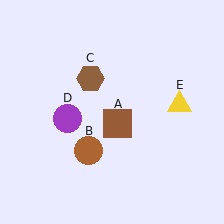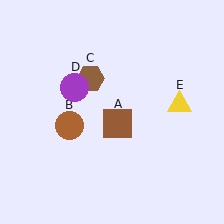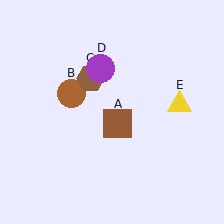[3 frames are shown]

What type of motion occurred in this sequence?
The brown circle (object B), purple circle (object D) rotated clockwise around the center of the scene.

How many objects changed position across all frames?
2 objects changed position: brown circle (object B), purple circle (object D).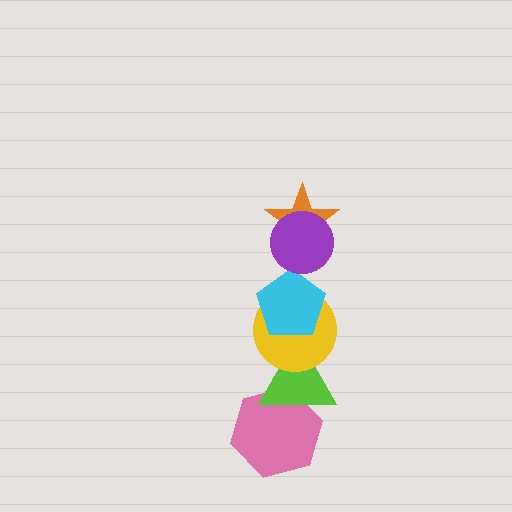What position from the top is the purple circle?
The purple circle is 1st from the top.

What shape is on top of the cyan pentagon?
The orange star is on top of the cyan pentagon.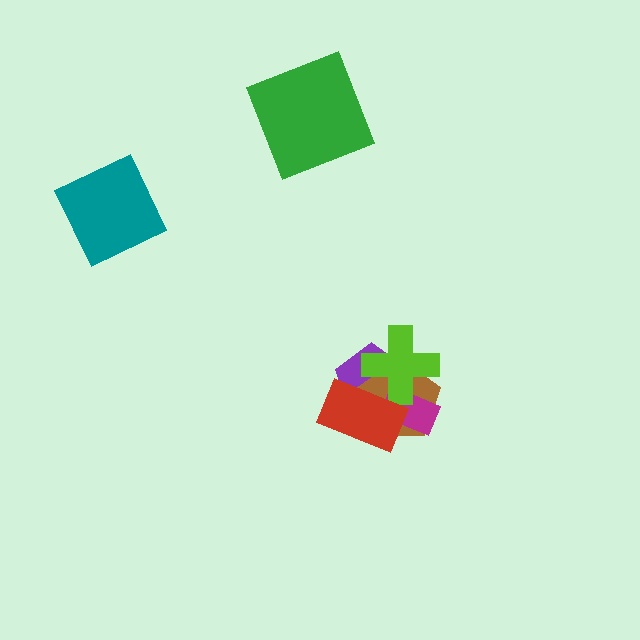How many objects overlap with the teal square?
0 objects overlap with the teal square.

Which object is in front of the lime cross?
The red rectangle is in front of the lime cross.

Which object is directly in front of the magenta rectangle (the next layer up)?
The lime cross is directly in front of the magenta rectangle.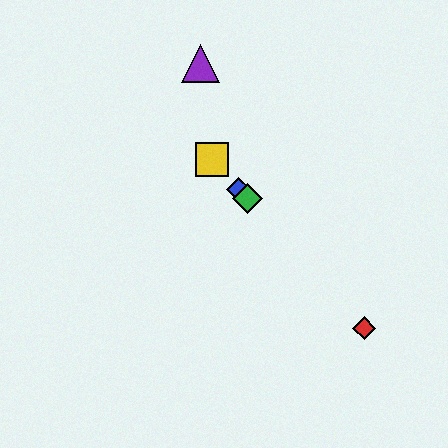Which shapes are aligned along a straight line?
The red diamond, the blue diamond, the green diamond, the yellow square are aligned along a straight line.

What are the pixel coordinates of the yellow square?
The yellow square is at (212, 160).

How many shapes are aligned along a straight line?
4 shapes (the red diamond, the blue diamond, the green diamond, the yellow square) are aligned along a straight line.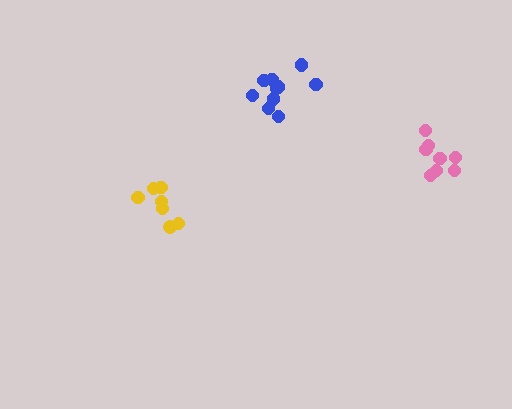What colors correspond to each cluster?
The clusters are colored: pink, blue, yellow.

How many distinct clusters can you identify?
There are 3 distinct clusters.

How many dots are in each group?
Group 1: 8 dots, Group 2: 10 dots, Group 3: 7 dots (25 total).